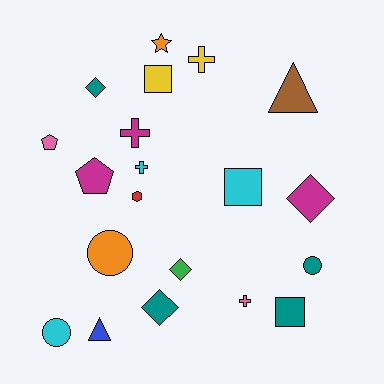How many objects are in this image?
There are 20 objects.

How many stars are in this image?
There is 1 star.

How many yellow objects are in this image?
There are 2 yellow objects.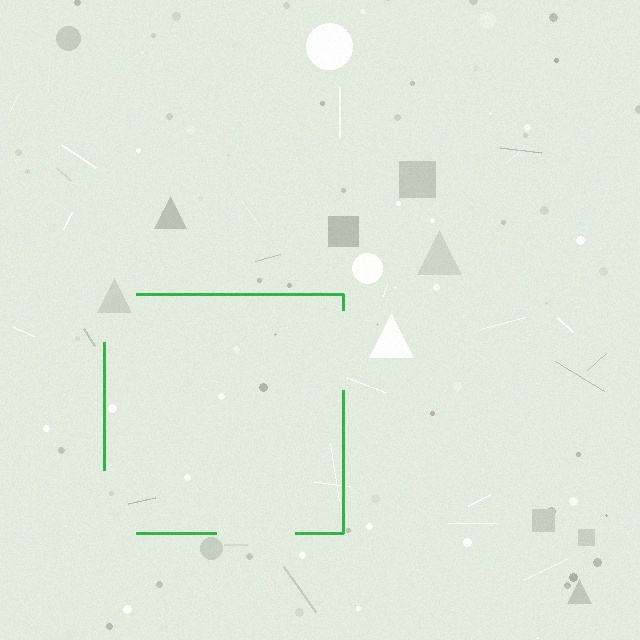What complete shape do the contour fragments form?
The contour fragments form a square.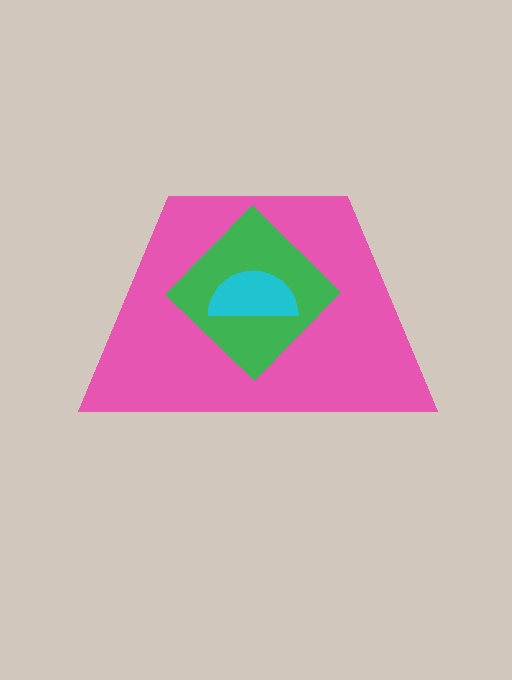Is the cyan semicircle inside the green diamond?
Yes.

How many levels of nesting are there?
3.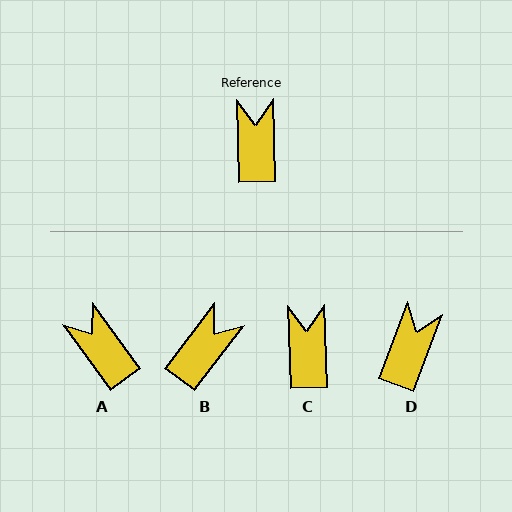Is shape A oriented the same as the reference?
No, it is off by about 35 degrees.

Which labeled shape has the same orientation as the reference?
C.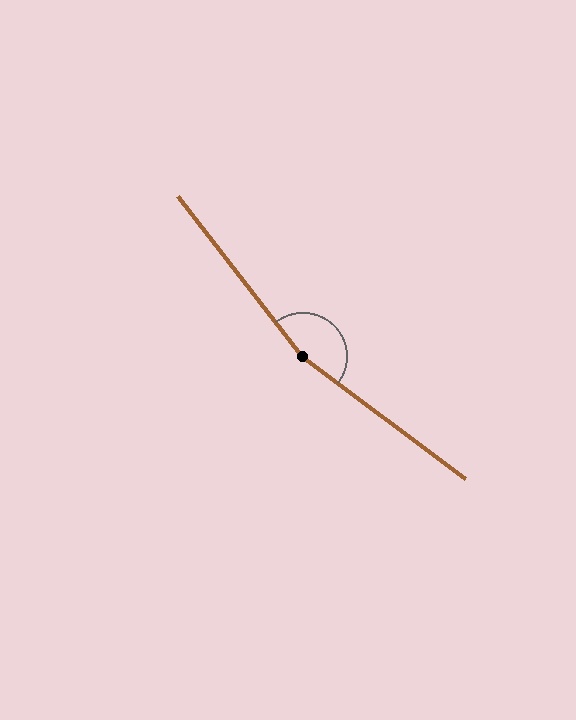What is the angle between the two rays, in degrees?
Approximately 164 degrees.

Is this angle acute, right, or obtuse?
It is obtuse.